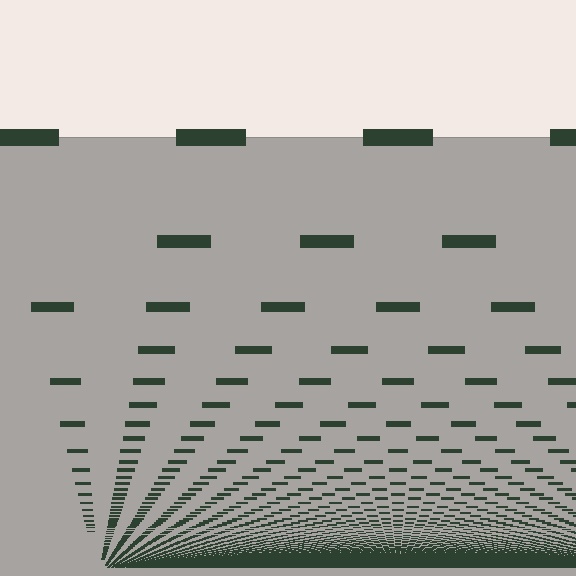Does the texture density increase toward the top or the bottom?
Density increases toward the bottom.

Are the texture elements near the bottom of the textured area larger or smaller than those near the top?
Smaller. The gradient is inverted — elements near the bottom are smaller and denser.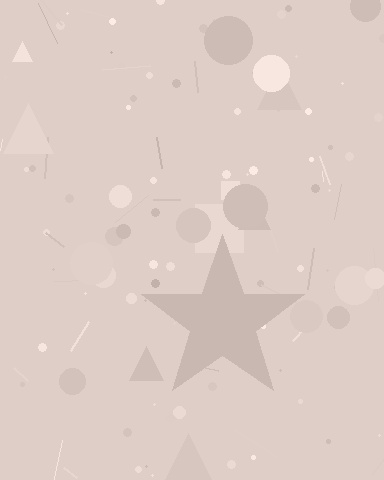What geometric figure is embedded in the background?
A star is embedded in the background.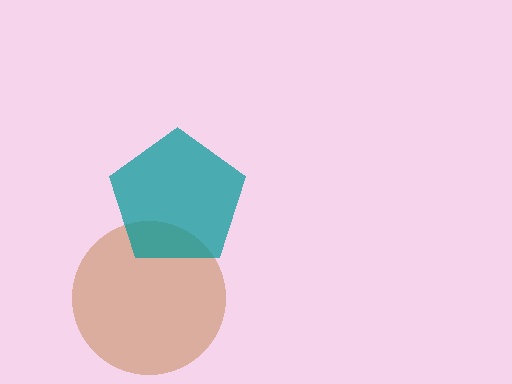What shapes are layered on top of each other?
The layered shapes are: a brown circle, a teal pentagon.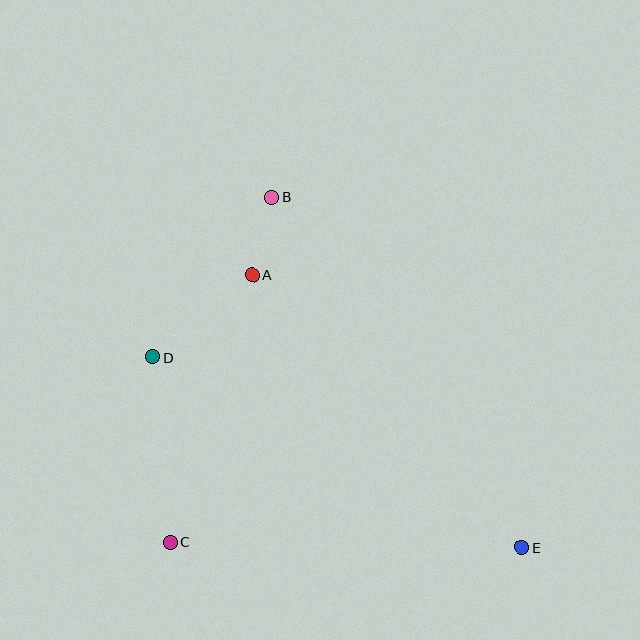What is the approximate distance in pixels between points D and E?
The distance between D and E is approximately 415 pixels.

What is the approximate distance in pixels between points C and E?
The distance between C and E is approximately 351 pixels.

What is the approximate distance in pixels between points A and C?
The distance between A and C is approximately 280 pixels.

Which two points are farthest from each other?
Points B and E are farthest from each other.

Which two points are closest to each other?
Points A and B are closest to each other.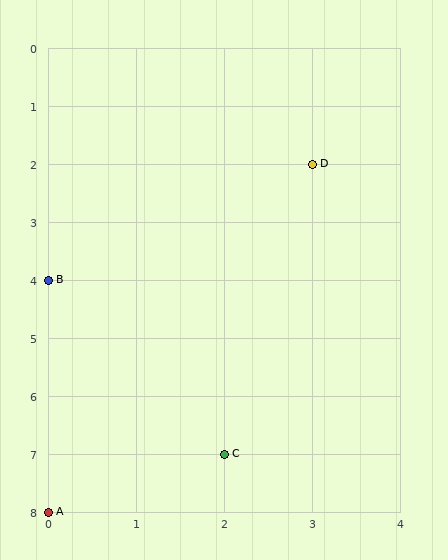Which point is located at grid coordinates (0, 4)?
Point B is at (0, 4).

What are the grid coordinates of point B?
Point B is at grid coordinates (0, 4).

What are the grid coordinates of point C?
Point C is at grid coordinates (2, 7).